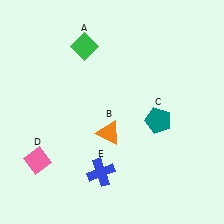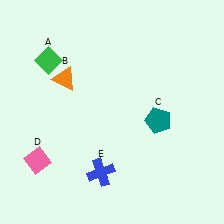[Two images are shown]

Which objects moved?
The objects that moved are: the green diamond (A), the orange triangle (B).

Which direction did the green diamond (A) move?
The green diamond (A) moved left.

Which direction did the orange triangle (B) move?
The orange triangle (B) moved up.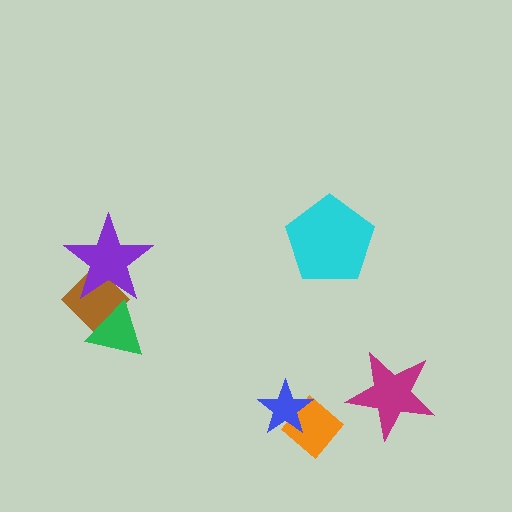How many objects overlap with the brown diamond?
2 objects overlap with the brown diamond.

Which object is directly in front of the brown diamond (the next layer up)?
The purple star is directly in front of the brown diamond.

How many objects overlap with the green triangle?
2 objects overlap with the green triangle.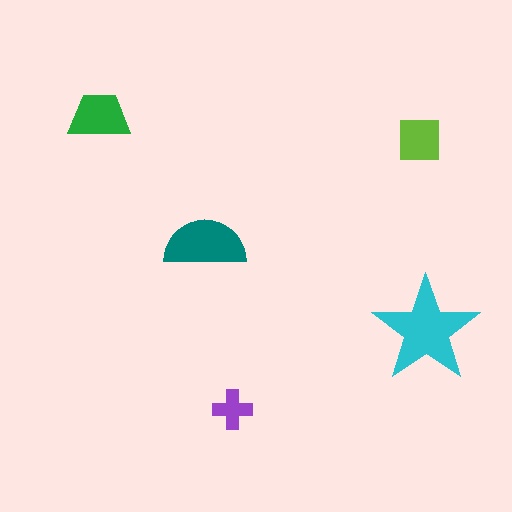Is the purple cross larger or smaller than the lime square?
Smaller.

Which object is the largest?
The cyan star.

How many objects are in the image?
There are 5 objects in the image.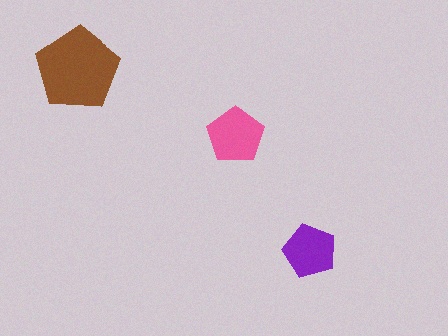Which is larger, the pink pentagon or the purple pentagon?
The pink one.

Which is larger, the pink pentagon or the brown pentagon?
The brown one.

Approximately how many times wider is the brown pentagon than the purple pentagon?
About 1.5 times wider.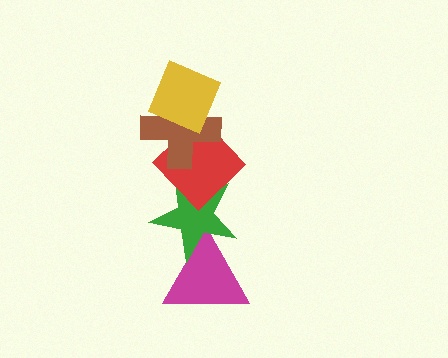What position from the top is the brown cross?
The brown cross is 2nd from the top.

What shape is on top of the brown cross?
The yellow diamond is on top of the brown cross.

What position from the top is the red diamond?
The red diamond is 3rd from the top.